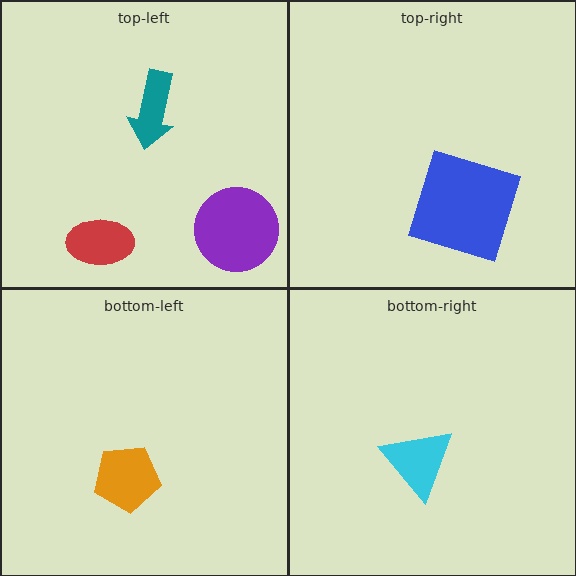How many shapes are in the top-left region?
3.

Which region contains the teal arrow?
The top-left region.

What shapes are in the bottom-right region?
The cyan triangle.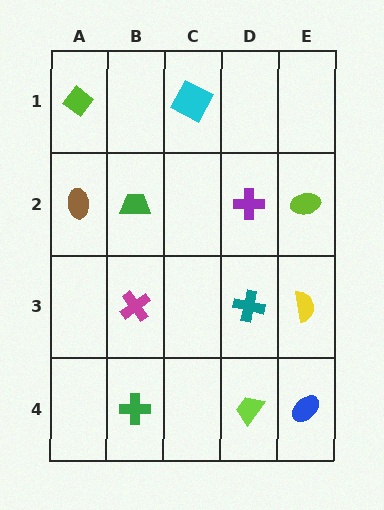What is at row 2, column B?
A green trapezoid.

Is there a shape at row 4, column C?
No, that cell is empty.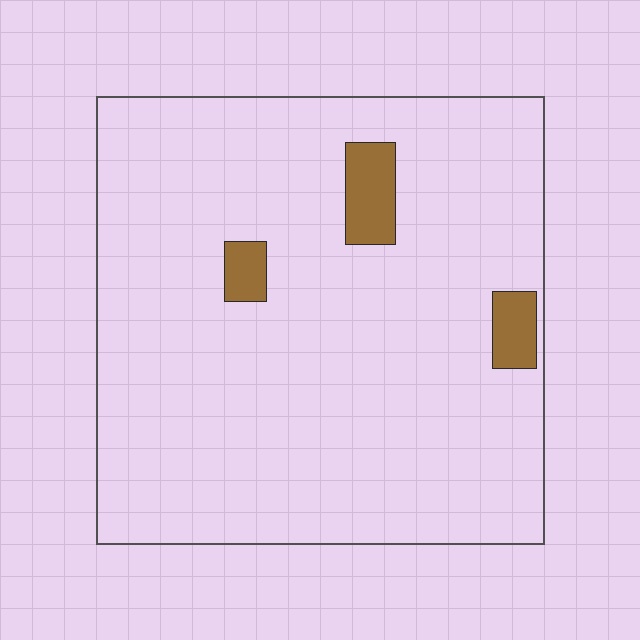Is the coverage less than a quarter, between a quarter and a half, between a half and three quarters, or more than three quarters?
Less than a quarter.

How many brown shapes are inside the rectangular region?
3.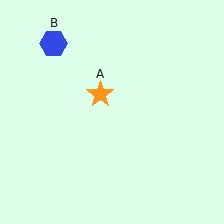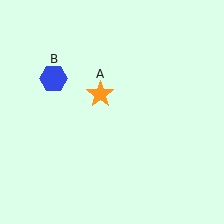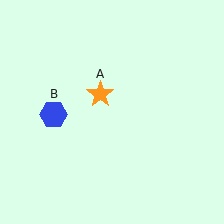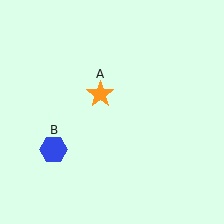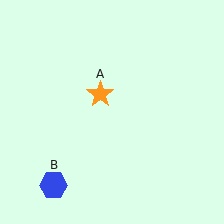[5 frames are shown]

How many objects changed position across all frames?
1 object changed position: blue hexagon (object B).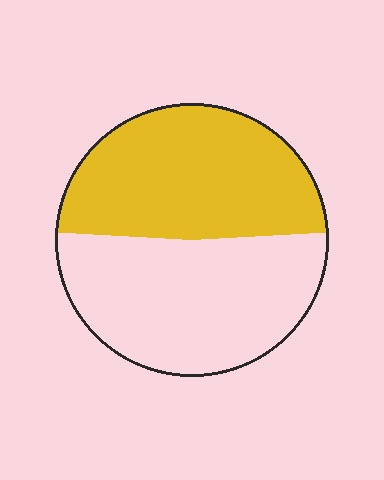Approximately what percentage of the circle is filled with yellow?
Approximately 50%.